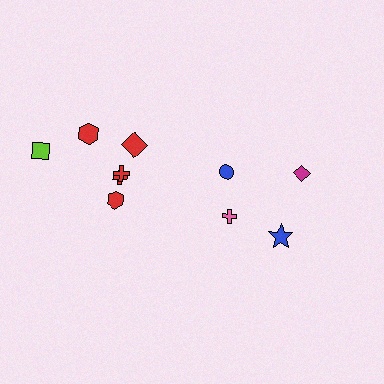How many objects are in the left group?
There are 6 objects.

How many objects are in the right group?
There are 4 objects.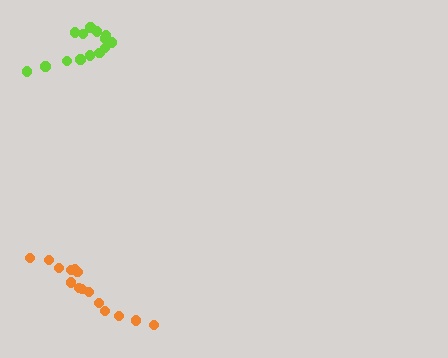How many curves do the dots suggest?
There are 2 distinct paths.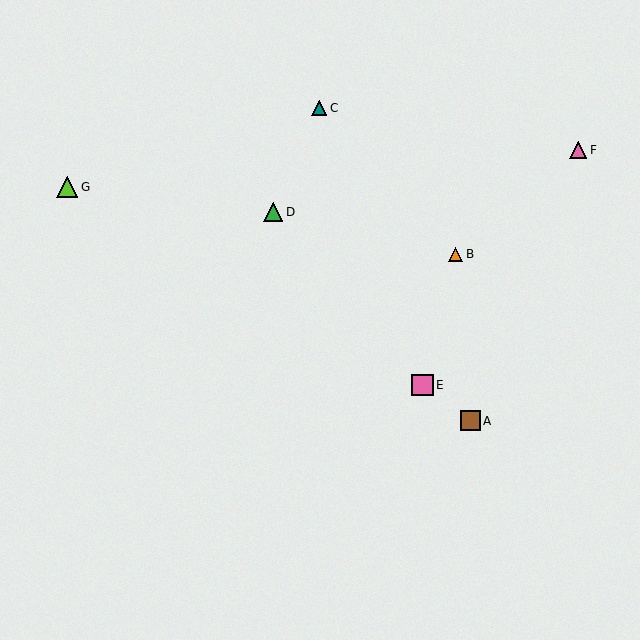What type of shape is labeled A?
Shape A is a brown square.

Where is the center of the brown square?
The center of the brown square is at (470, 421).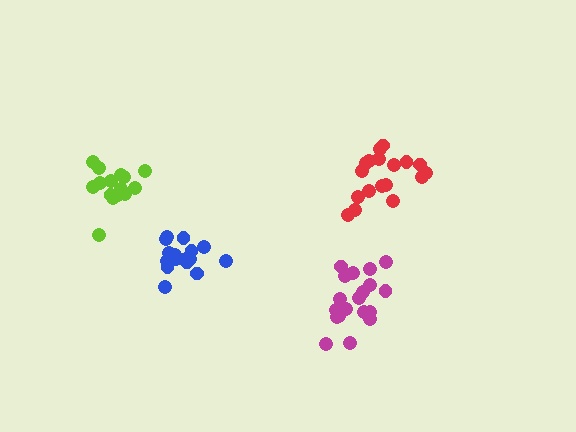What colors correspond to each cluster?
The clusters are colored: magenta, red, lime, blue.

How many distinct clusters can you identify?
There are 4 distinct clusters.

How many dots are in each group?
Group 1: 19 dots, Group 2: 18 dots, Group 3: 16 dots, Group 4: 16 dots (69 total).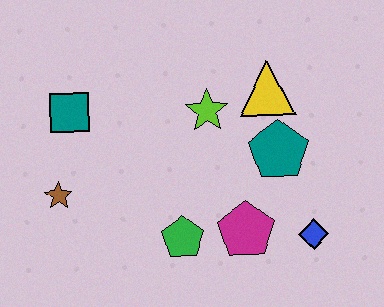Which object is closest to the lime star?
The yellow triangle is closest to the lime star.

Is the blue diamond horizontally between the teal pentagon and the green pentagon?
No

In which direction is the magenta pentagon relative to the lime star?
The magenta pentagon is below the lime star.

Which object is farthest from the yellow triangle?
The brown star is farthest from the yellow triangle.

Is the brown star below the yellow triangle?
Yes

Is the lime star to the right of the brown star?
Yes